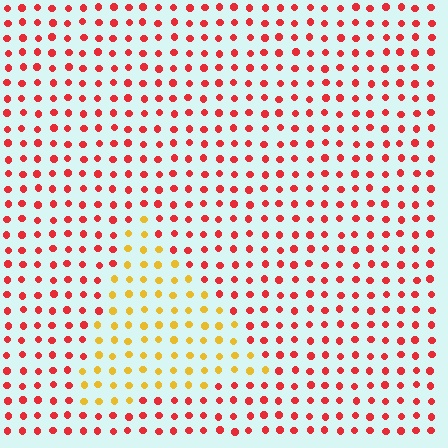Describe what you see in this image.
The image is filled with small red elements in a uniform arrangement. A triangle-shaped region is visible where the elements are tinted to a slightly different hue, forming a subtle color boundary.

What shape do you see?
I see a triangle.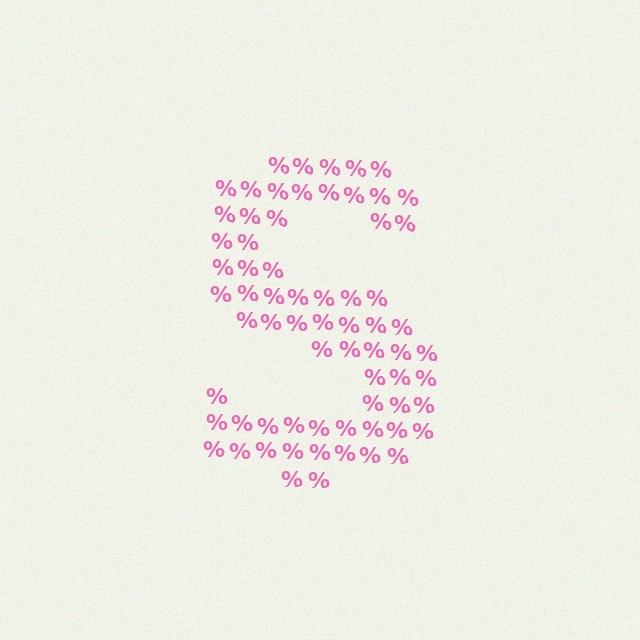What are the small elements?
The small elements are percent signs.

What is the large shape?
The large shape is the letter S.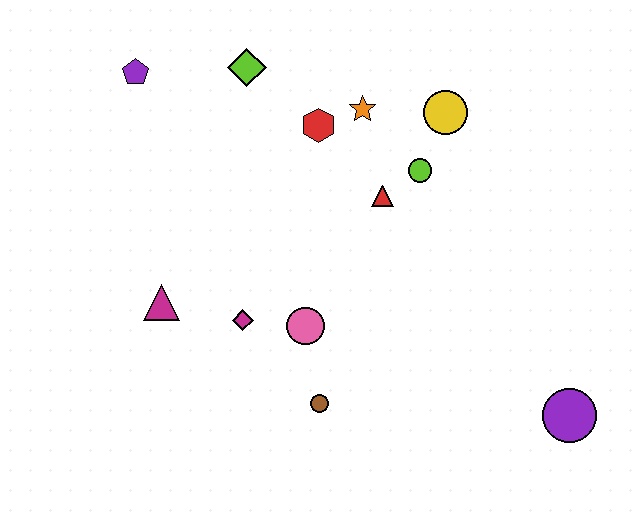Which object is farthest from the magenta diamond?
The purple circle is farthest from the magenta diamond.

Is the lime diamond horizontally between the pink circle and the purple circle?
No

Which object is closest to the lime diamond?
The red hexagon is closest to the lime diamond.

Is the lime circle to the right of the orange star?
Yes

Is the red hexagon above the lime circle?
Yes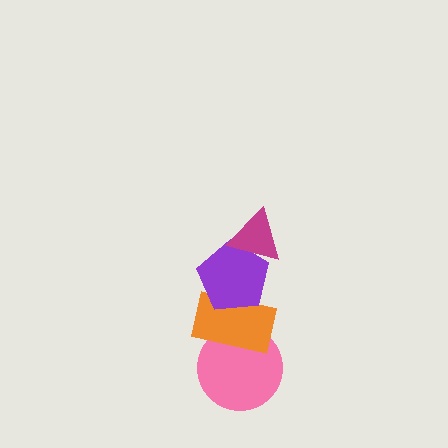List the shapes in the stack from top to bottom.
From top to bottom: the magenta triangle, the purple pentagon, the orange rectangle, the pink circle.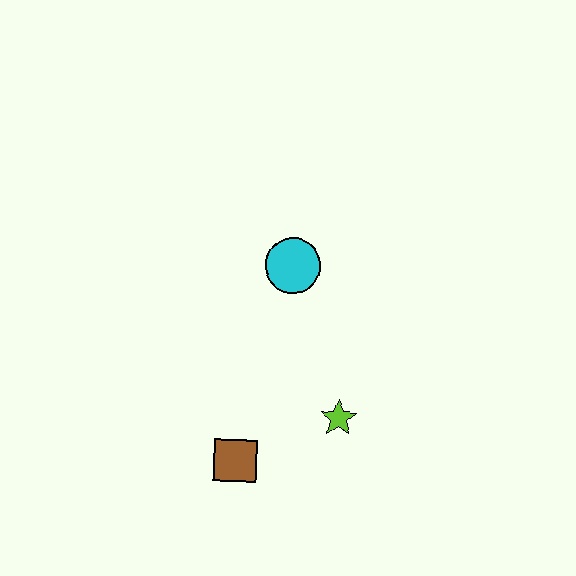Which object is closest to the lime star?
The brown square is closest to the lime star.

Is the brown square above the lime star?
No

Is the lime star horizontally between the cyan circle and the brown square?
No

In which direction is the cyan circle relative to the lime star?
The cyan circle is above the lime star.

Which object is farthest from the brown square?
The cyan circle is farthest from the brown square.